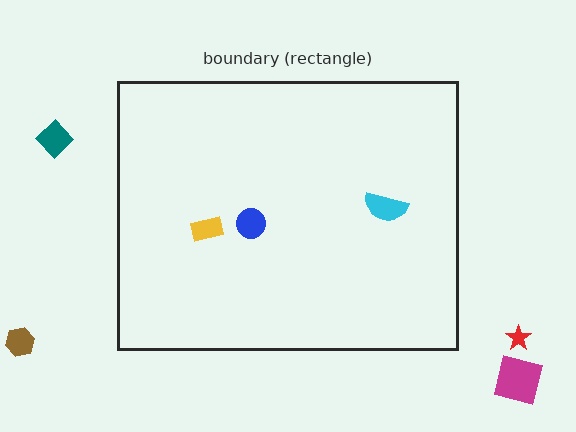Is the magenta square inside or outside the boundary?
Outside.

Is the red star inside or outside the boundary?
Outside.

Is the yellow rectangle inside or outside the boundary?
Inside.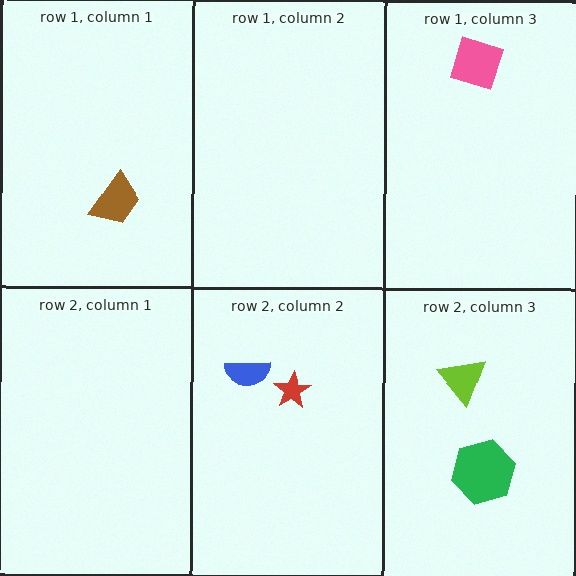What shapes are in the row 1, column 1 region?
The brown trapezoid.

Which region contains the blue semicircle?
The row 2, column 2 region.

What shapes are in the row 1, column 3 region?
The pink diamond.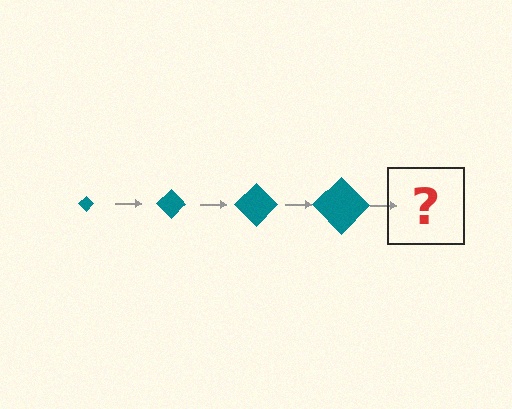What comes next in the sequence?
The next element should be a teal diamond, larger than the previous one.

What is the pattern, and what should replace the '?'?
The pattern is that the diamond gets progressively larger each step. The '?' should be a teal diamond, larger than the previous one.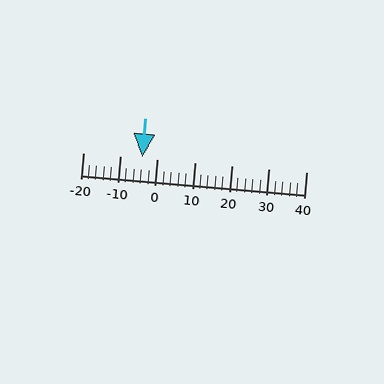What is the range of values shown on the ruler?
The ruler shows values from -20 to 40.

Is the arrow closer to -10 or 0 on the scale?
The arrow is closer to 0.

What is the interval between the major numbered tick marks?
The major tick marks are spaced 10 units apart.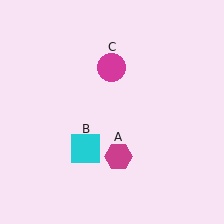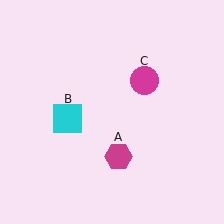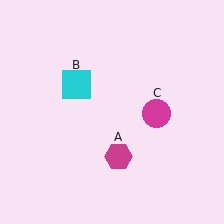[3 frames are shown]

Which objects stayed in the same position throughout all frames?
Magenta hexagon (object A) remained stationary.